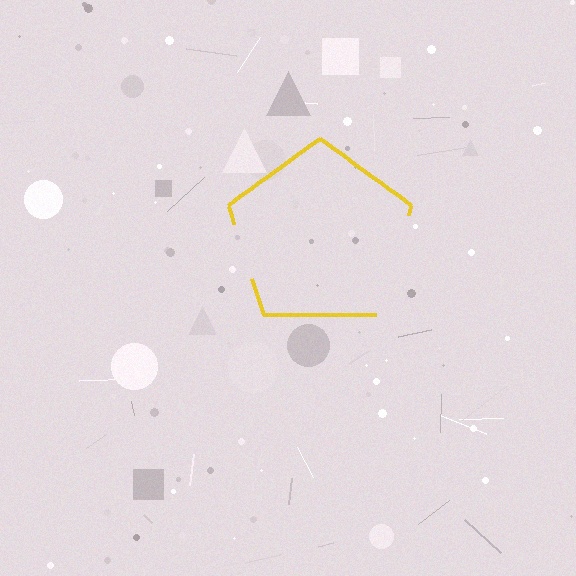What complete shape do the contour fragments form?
The contour fragments form a pentagon.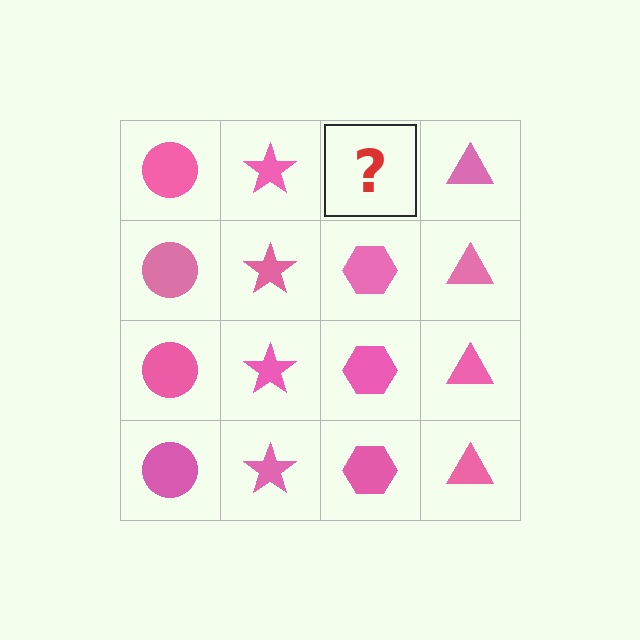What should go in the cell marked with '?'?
The missing cell should contain a pink hexagon.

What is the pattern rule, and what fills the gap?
The rule is that each column has a consistent shape. The gap should be filled with a pink hexagon.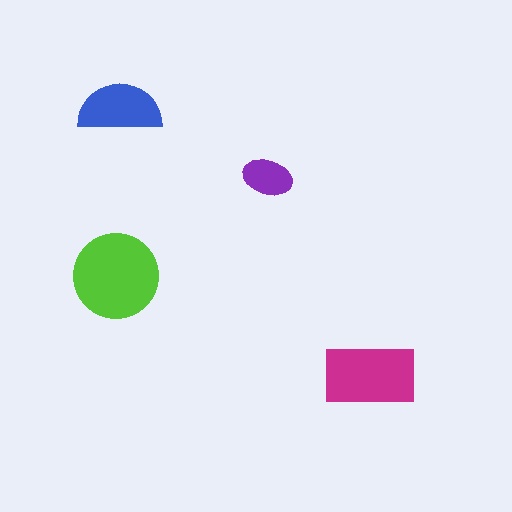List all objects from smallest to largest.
The purple ellipse, the blue semicircle, the magenta rectangle, the lime circle.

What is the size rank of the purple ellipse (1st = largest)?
4th.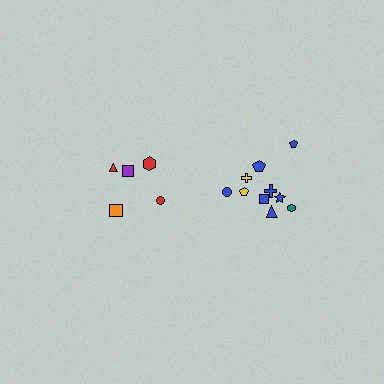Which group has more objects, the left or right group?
The right group.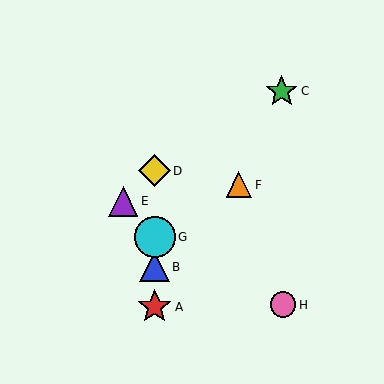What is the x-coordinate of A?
Object A is at x≈155.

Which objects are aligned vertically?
Objects A, B, D, G are aligned vertically.